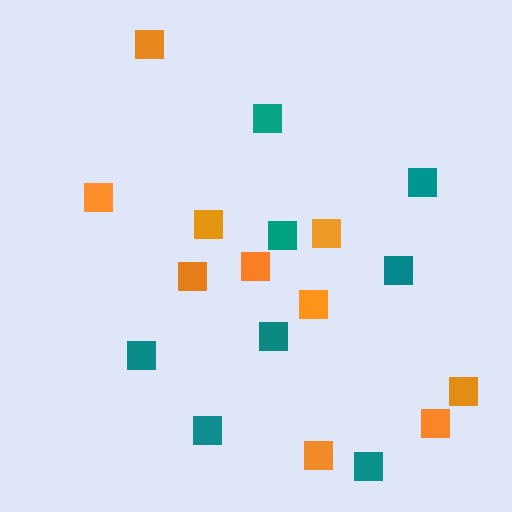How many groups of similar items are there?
There are 2 groups: one group of teal squares (8) and one group of orange squares (10).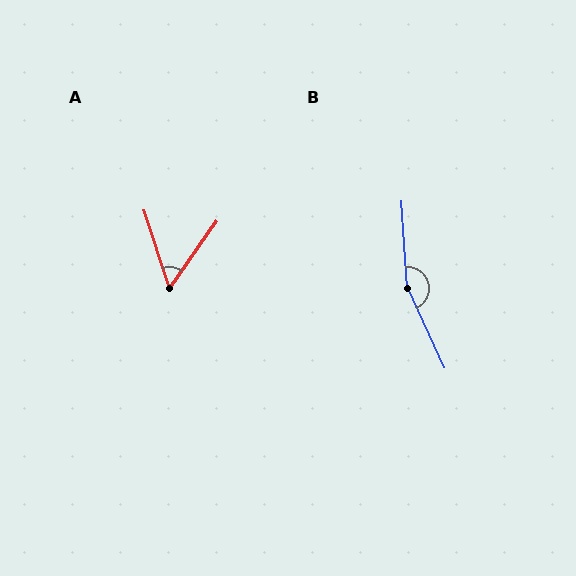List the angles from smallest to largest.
A (53°), B (159°).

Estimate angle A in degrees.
Approximately 53 degrees.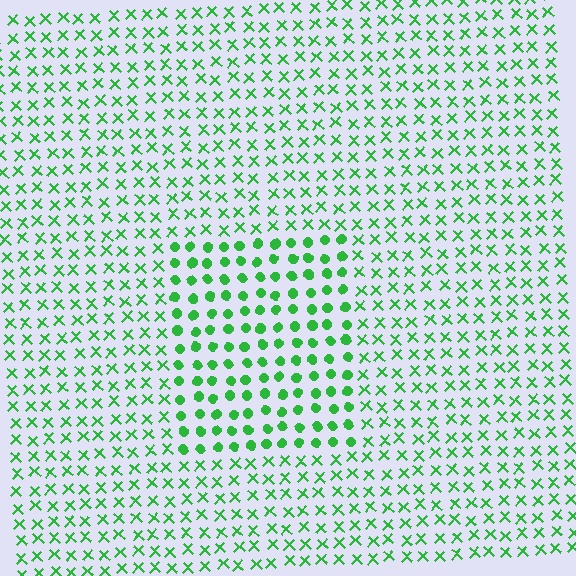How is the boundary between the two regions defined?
The boundary is defined by a change in element shape: circles inside vs. X marks outside. All elements share the same color and spacing.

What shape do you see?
I see a rectangle.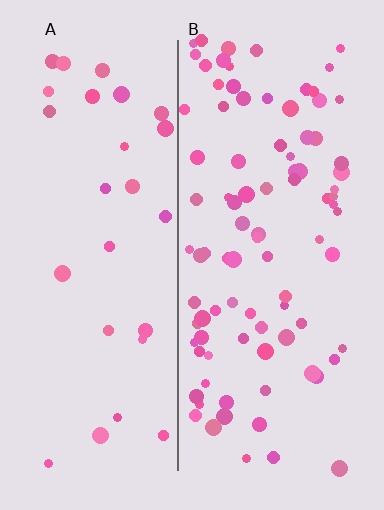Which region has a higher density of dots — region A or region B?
B (the right).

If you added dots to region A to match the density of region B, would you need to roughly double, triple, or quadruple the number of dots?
Approximately triple.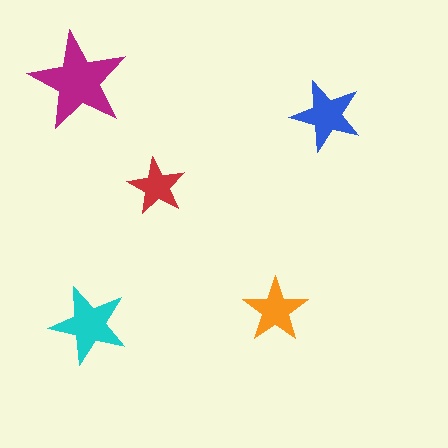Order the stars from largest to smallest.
the magenta one, the cyan one, the blue one, the orange one, the red one.